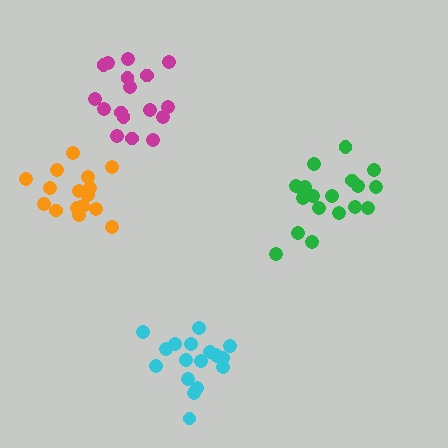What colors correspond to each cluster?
The clusters are colored: orange, magenta, green, cyan.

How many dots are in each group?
Group 1: 16 dots, Group 2: 17 dots, Group 3: 19 dots, Group 4: 18 dots (70 total).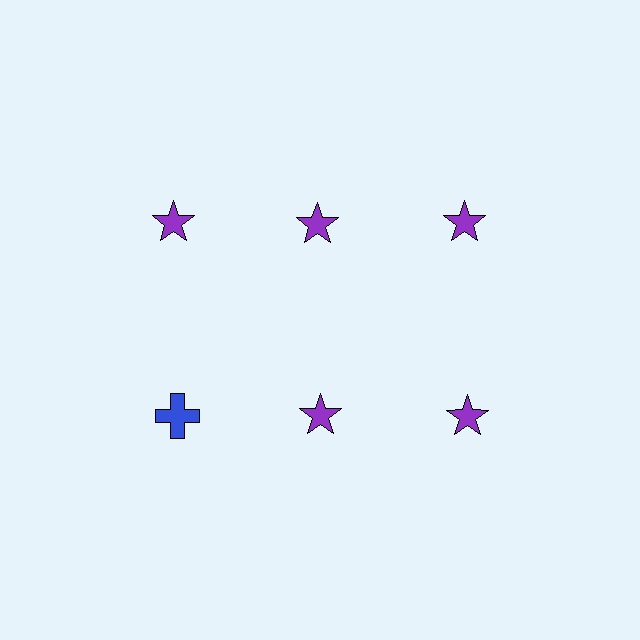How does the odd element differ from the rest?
It differs in both color (blue instead of purple) and shape (cross instead of star).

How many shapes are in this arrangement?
There are 6 shapes arranged in a grid pattern.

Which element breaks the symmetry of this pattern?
The blue cross in the second row, leftmost column breaks the symmetry. All other shapes are purple stars.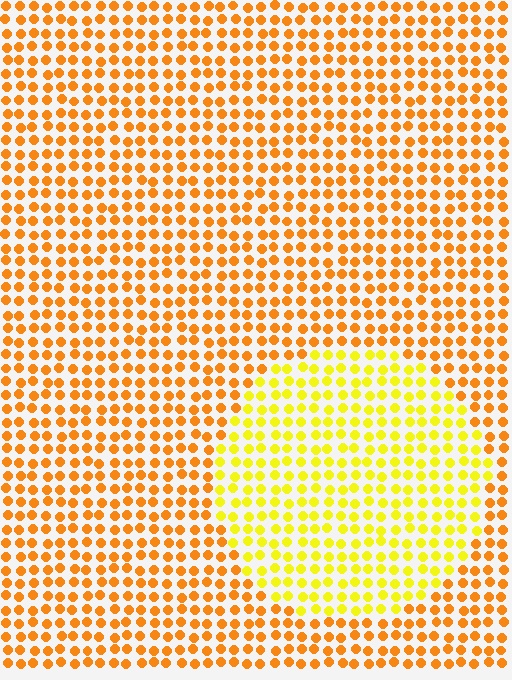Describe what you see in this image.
The image is filled with small orange elements in a uniform arrangement. A circle-shaped region is visible where the elements are tinted to a slightly different hue, forming a subtle color boundary.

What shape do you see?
I see a circle.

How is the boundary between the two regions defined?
The boundary is defined purely by a slight shift in hue (about 30 degrees). Spacing, size, and orientation are identical on both sides.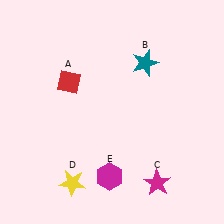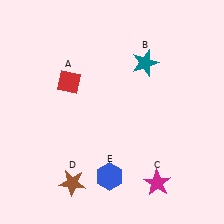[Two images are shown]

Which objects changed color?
D changed from yellow to brown. E changed from magenta to blue.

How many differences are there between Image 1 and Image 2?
There are 2 differences between the two images.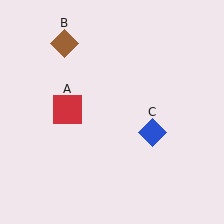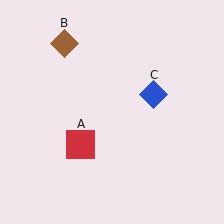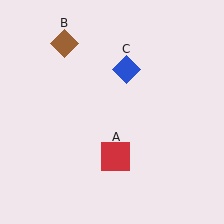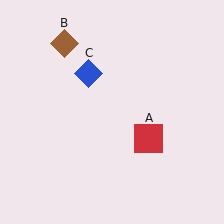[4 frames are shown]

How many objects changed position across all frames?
2 objects changed position: red square (object A), blue diamond (object C).